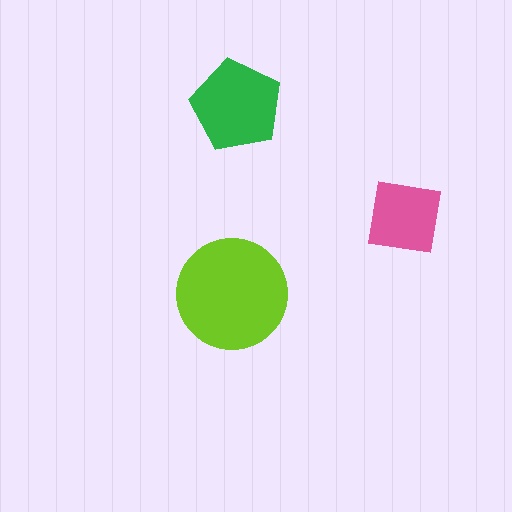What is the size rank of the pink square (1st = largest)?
3rd.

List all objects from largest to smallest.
The lime circle, the green pentagon, the pink square.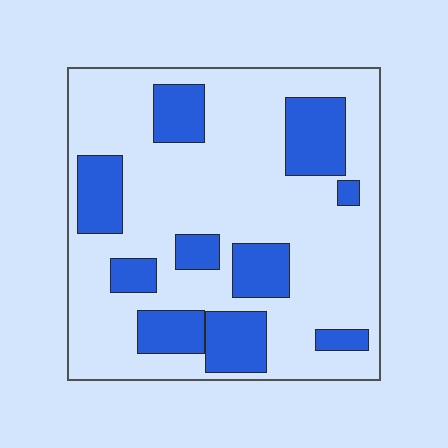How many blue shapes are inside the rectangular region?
10.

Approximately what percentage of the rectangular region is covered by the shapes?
Approximately 25%.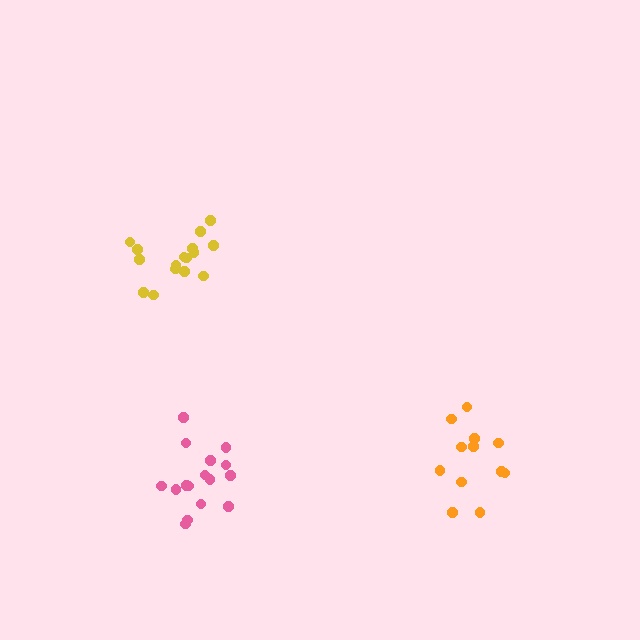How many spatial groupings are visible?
There are 3 spatial groupings.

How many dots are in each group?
Group 1: 16 dots, Group 2: 12 dots, Group 3: 16 dots (44 total).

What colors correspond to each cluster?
The clusters are colored: yellow, orange, pink.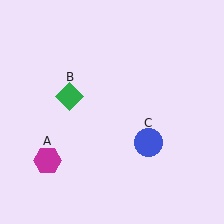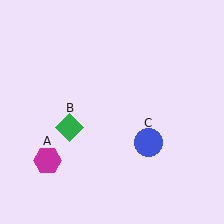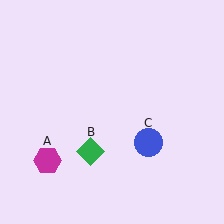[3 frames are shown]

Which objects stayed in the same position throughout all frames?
Magenta hexagon (object A) and blue circle (object C) remained stationary.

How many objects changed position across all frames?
1 object changed position: green diamond (object B).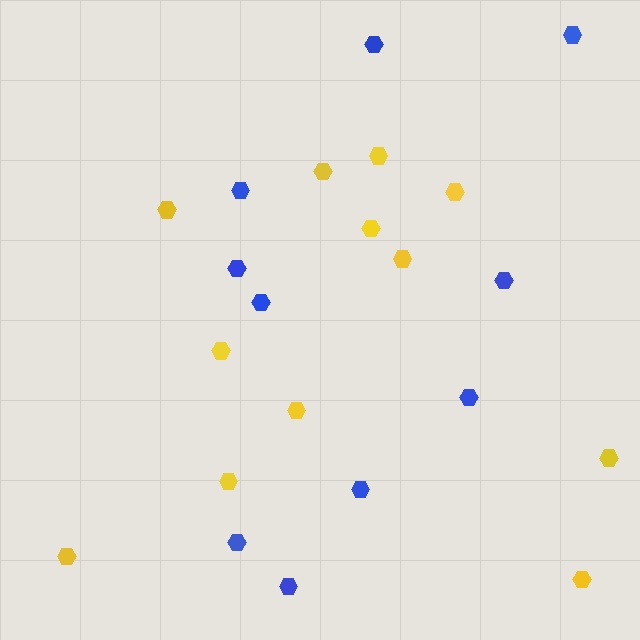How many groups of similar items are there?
There are 2 groups: one group of yellow hexagons (12) and one group of blue hexagons (10).